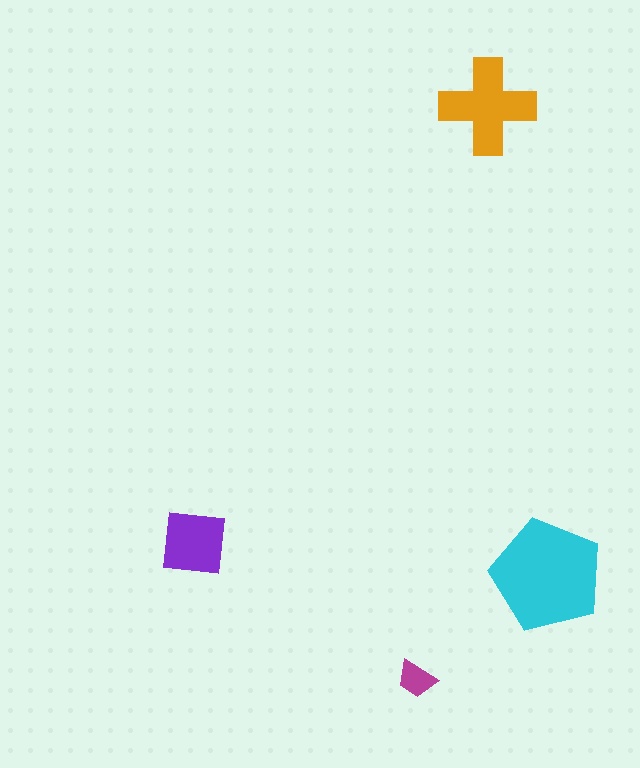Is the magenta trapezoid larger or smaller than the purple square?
Smaller.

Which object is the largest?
The cyan pentagon.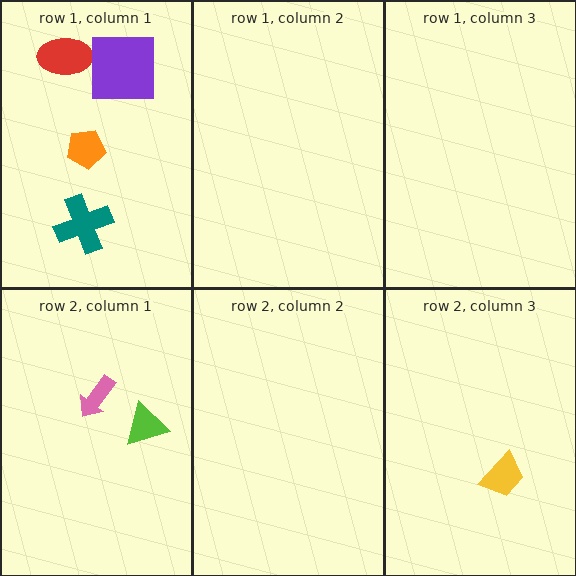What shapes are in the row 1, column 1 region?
The red ellipse, the teal cross, the orange pentagon, the purple square.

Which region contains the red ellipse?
The row 1, column 1 region.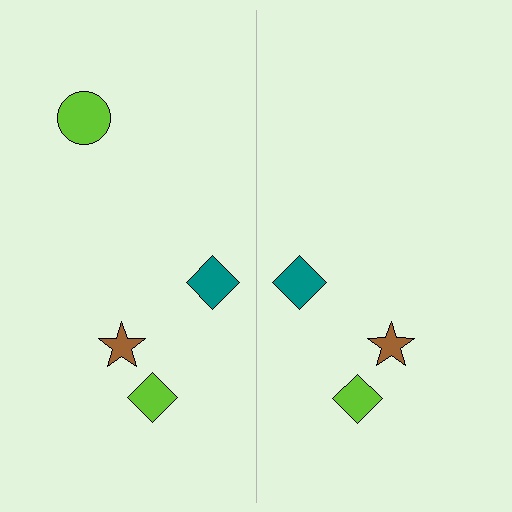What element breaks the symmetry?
A lime circle is missing from the right side.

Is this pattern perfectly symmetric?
No, the pattern is not perfectly symmetric. A lime circle is missing from the right side.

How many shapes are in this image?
There are 7 shapes in this image.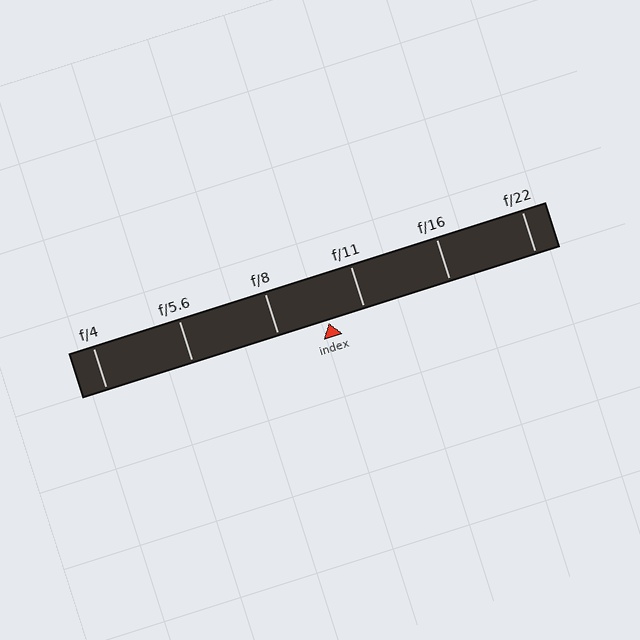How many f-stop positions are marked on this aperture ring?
There are 6 f-stop positions marked.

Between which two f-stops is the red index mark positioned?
The index mark is between f/8 and f/11.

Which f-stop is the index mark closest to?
The index mark is closest to f/11.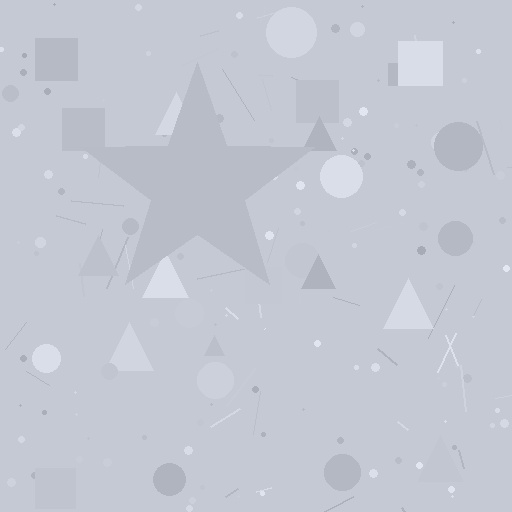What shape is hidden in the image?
A star is hidden in the image.